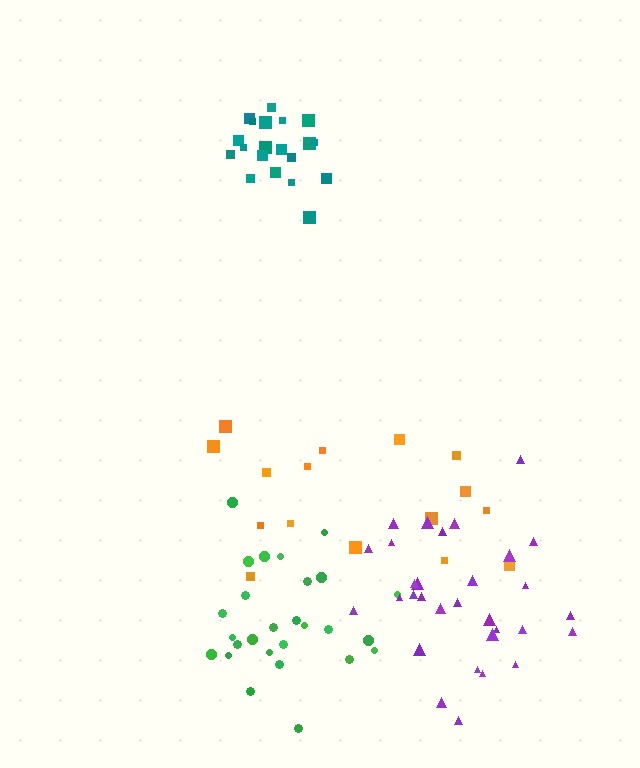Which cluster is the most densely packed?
Teal.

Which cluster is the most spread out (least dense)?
Orange.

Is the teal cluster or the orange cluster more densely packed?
Teal.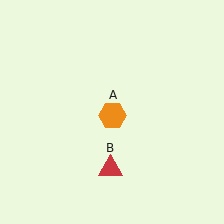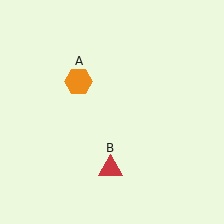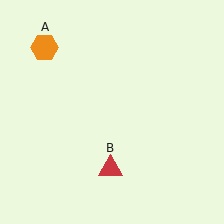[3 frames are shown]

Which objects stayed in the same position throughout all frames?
Red triangle (object B) remained stationary.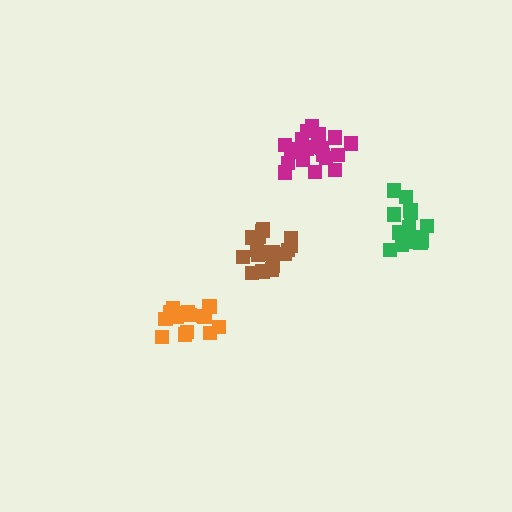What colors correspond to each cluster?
The clusters are colored: green, orange, brown, magenta.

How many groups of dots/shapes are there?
There are 4 groups.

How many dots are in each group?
Group 1: 16 dots, Group 2: 15 dots, Group 3: 18 dots, Group 4: 20 dots (69 total).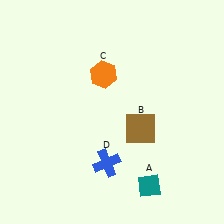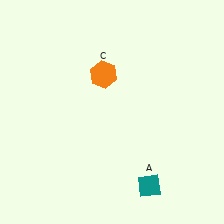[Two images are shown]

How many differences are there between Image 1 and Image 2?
There are 2 differences between the two images.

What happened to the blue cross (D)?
The blue cross (D) was removed in Image 2. It was in the bottom-left area of Image 1.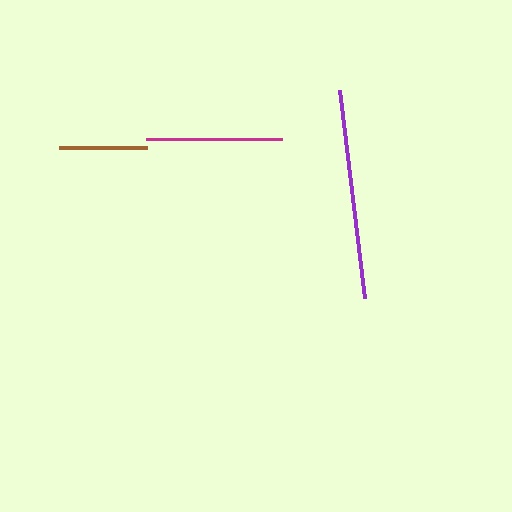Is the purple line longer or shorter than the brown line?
The purple line is longer than the brown line.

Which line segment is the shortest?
The brown line is the shortest at approximately 88 pixels.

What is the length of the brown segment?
The brown segment is approximately 88 pixels long.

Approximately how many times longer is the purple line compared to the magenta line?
The purple line is approximately 1.5 times the length of the magenta line.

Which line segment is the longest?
The purple line is the longest at approximately 210 pixels.